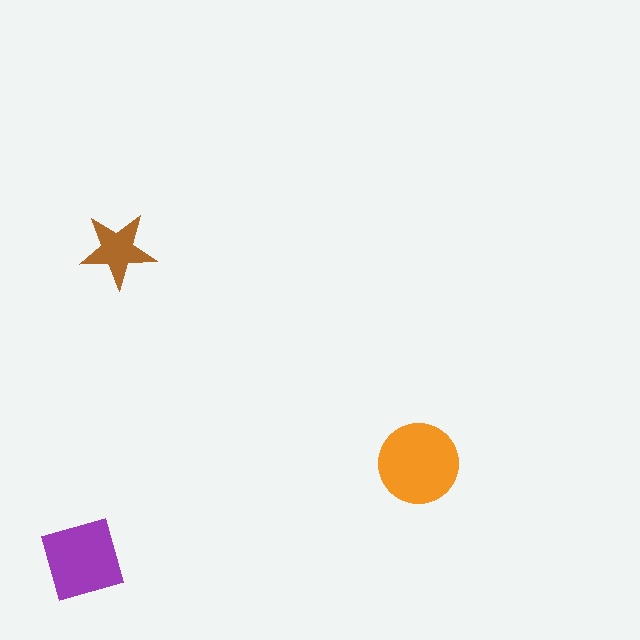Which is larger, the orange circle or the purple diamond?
The orange circle.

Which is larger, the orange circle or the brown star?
The orange circle.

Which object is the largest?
The orange circle.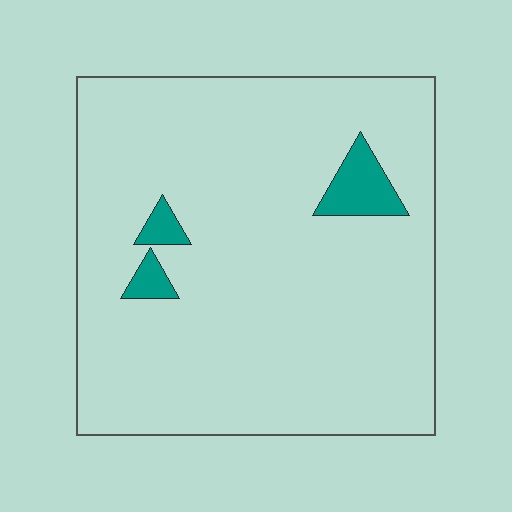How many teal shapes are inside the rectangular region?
3.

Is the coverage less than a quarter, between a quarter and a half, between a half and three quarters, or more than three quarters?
Less than a quarter.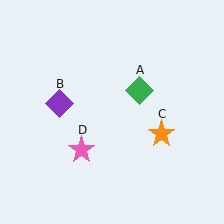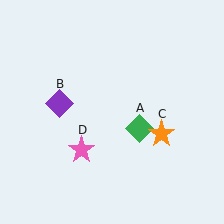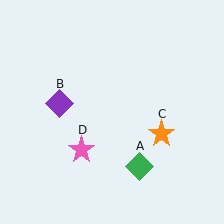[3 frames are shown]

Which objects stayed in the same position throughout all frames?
Purple diamond (object B) and orange star (object C) and pink star (object D) remained stationary.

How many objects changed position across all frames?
1 object changed position: green diamond (object A).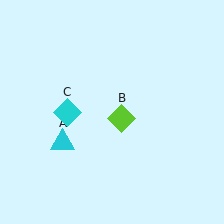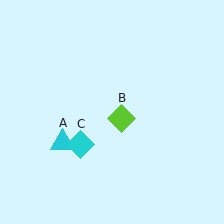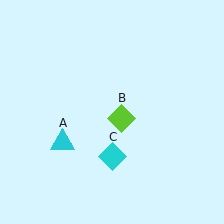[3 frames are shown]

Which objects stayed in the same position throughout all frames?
Cyan triangle (object A) and lime diamond (object B) remained stationary.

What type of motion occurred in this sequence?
The cyan diamond (object C) rotated counterclockwise around the center of the scene.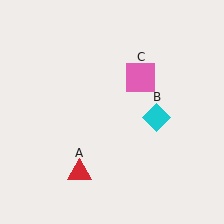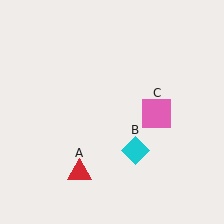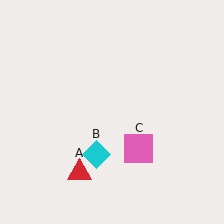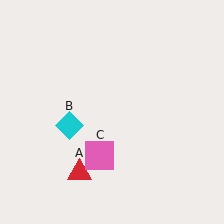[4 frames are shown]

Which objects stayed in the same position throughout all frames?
Red triangle (object A) remained stationary.